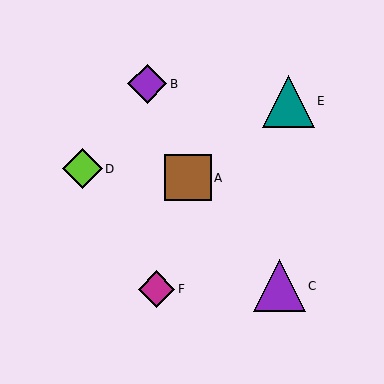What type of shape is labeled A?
Shape A is a brown square.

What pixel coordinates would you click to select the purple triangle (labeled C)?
Click at (279, 286) to select the purple triangle C.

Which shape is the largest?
The teal triangle (labeled E) is the largest.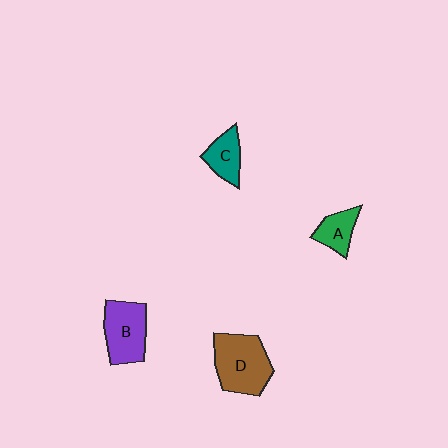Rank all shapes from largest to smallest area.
From largest to smallest: D (brown), B (purple), C (teal), A (green).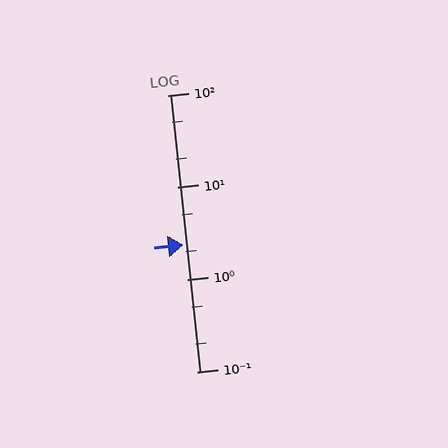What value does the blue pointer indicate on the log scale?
The pointer indicates approximately 2.4.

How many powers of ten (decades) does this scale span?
The scale spans 3 decades, from 0.1 to 100.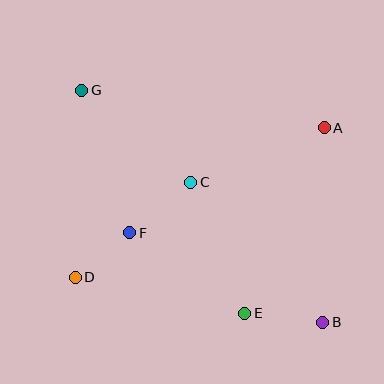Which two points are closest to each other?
Points D and F are closest to each other.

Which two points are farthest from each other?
Points B and G are farthest from each other.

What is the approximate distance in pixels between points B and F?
The distance between B and F is approximately 213 pixels.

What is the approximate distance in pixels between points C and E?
The distance between C and E is approximately 142 pixels.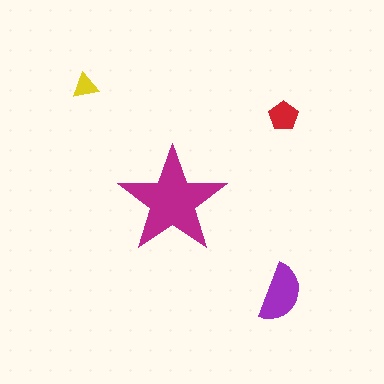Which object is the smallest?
The yellow triangle.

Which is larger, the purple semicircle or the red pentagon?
The purple semicircle.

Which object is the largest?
The magenta star.